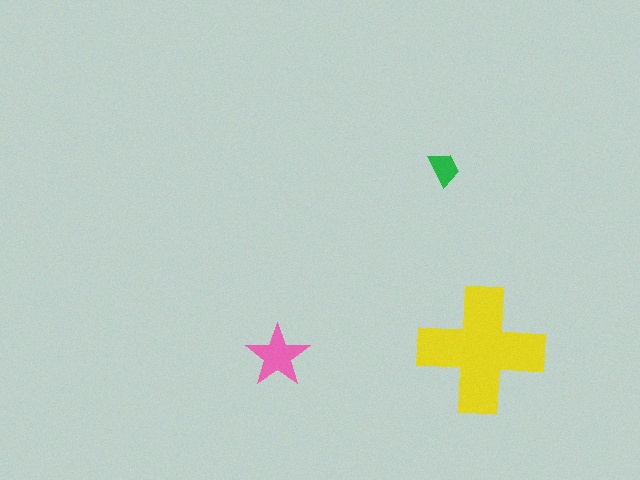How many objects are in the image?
There are 3 objects in the image.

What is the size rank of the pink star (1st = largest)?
2nd.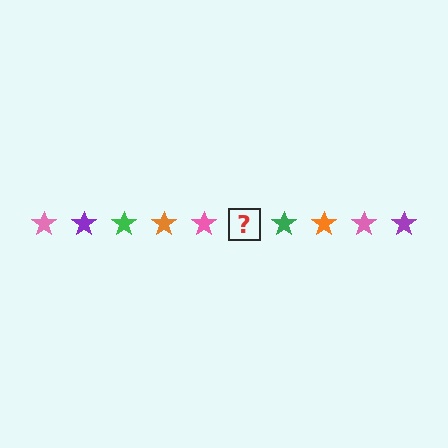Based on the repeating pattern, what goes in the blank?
The blank should be a purple star.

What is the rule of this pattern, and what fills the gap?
The rule is that the pattern cycles through pink, purple, green, orange stars. The gap should be filled with a purple star.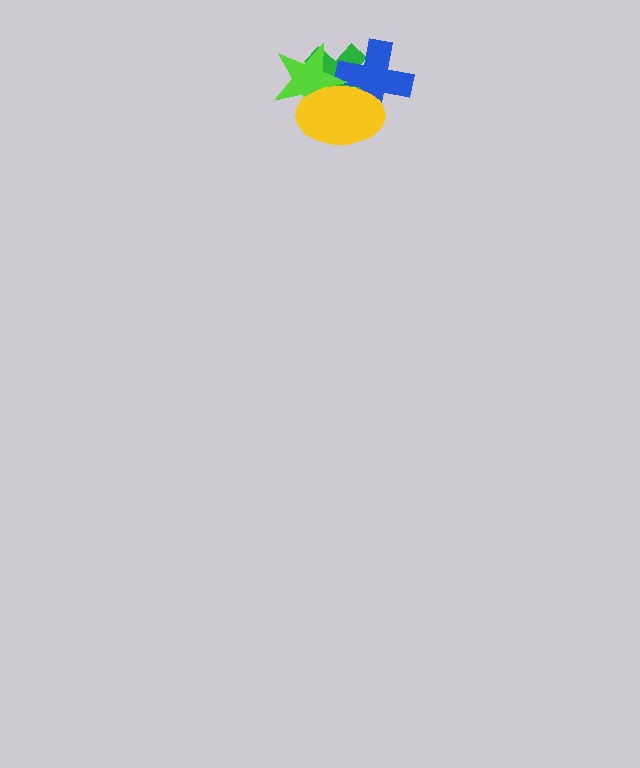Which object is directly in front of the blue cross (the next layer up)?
The lime star is directly in front of the blue cross.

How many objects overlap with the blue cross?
3 objects overlap with the blue cross.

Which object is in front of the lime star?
The yellow ellipse is in front of the lime star.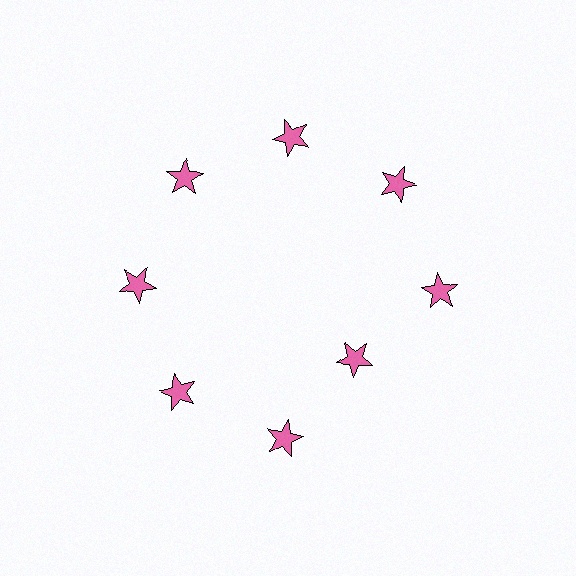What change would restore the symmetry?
The symmetry would be restored by moving it outward, back onto the ring so that all 8 stars sit at equal angles and equal distance from the center.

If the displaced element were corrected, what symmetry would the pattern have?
It would have 8-fold rotational symmetry — the pattern would map onto itself every 45 degrees.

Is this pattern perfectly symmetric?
No. The 8 pink stars are arranged in a ring, but one element near the 4 o'clock position is pulled inward toward the center, breaking the 8-fold rotational symmetry.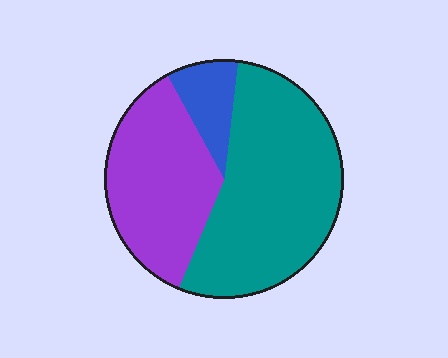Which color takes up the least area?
Blue, at roughly 10%.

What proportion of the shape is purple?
Purple covers roughly 35% of the shape.